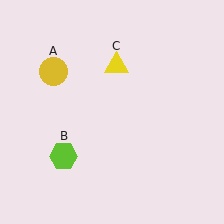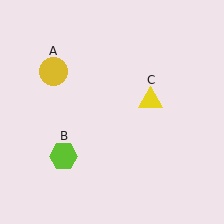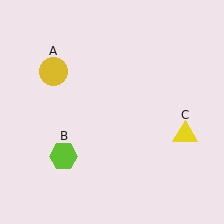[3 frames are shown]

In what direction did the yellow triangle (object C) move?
The yellow triangle (object C) moved down and to the right.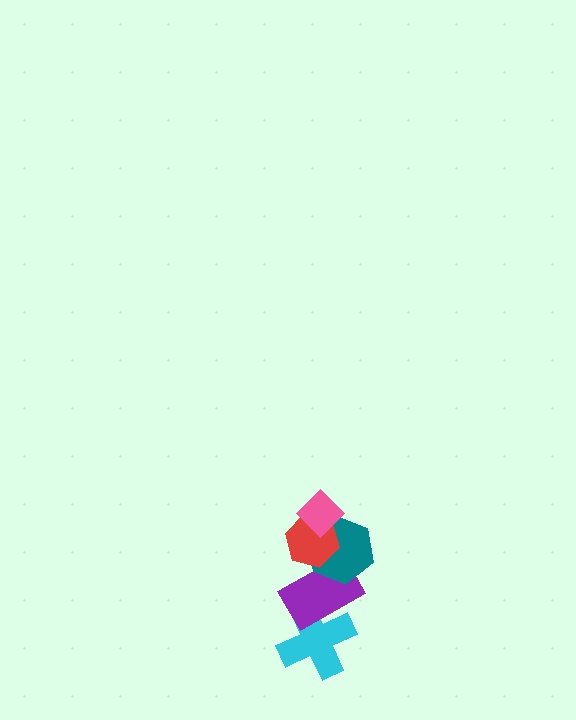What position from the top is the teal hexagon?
The teal hexagon is 3rd from the top.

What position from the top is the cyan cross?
The cyan cross is 5th from the top.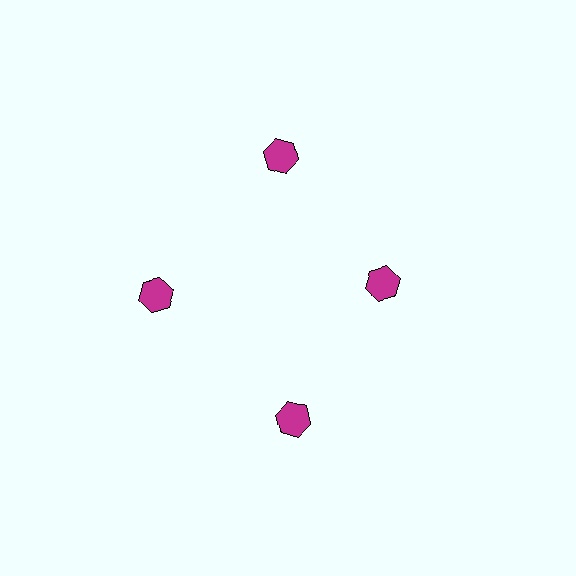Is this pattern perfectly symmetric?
No. The 4 magenta hexagons are arranged in a ring, but one element near the 3 o'clock position is pulled inward toward the center, breaking the 4-fold rotational symmetry.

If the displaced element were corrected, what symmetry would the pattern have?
It would have 4-fold rotational symmetry — the pattern would map onto itself every 90 degrees.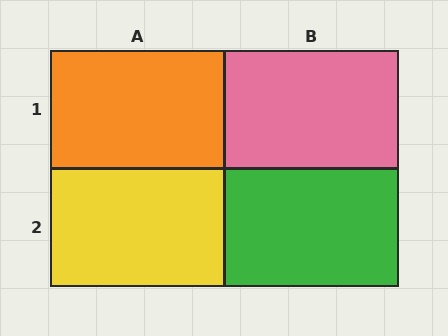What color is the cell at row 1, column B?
Pink.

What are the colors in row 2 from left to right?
Yellow, green.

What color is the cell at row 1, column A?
Orange.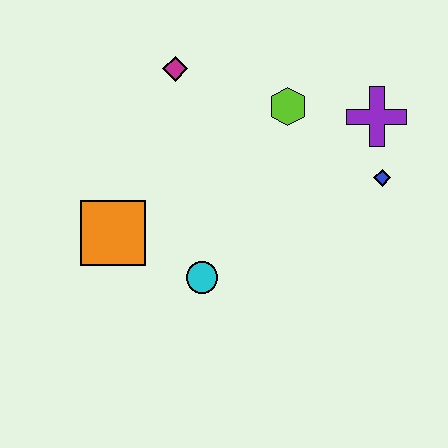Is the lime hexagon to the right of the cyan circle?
Yes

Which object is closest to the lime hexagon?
The purple cross is closest to the lime hexagon.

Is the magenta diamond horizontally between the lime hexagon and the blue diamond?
No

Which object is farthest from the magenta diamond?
The blue diamond is farthest from the magenta diamond.